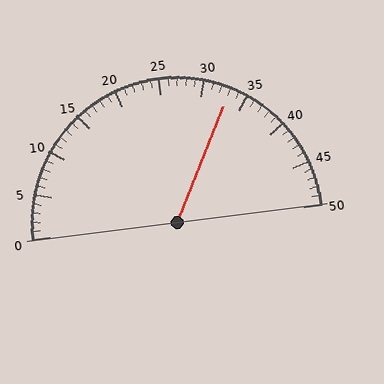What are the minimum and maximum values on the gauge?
The gauge ranges from 0 to 50.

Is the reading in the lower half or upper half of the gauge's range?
The reading is in the upper half of the range (0 to 50).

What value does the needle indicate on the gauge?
The needle indicates approximately 33.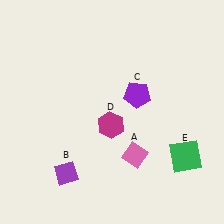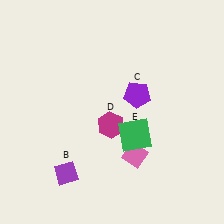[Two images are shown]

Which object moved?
The green square (E) moved left.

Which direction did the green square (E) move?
The green square (E) moved left.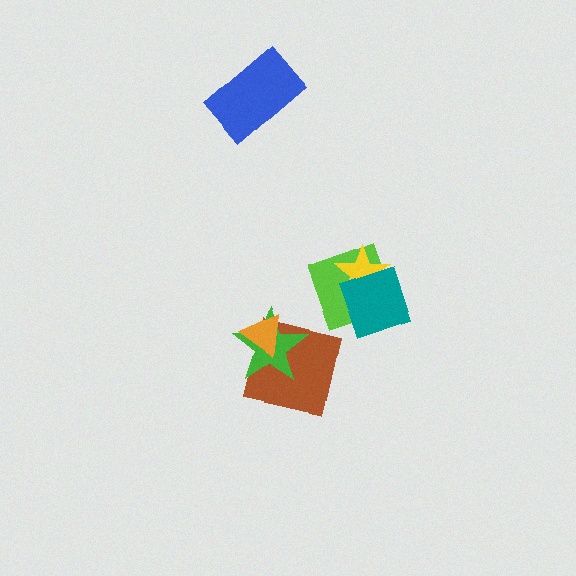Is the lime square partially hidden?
Yes, it is partially covered by another shape.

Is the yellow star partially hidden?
Yes, it is partially covered by another shape.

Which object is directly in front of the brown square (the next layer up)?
The green star is directly in front of the brown square.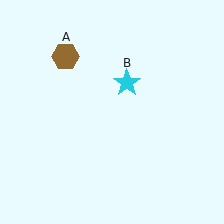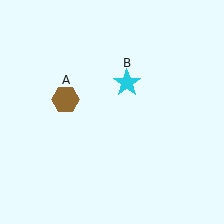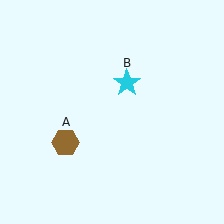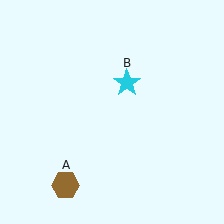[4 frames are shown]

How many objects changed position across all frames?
1 object changed position: brown hexagon (object A).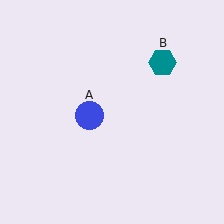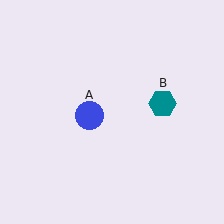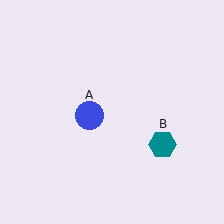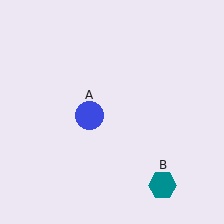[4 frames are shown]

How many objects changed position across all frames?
1 object changed position: teal hexagon (object B).